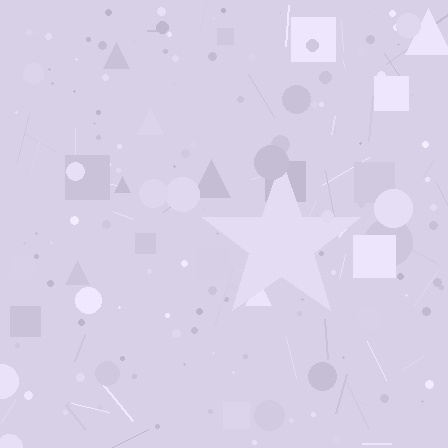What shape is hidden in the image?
A star is hidden in the image.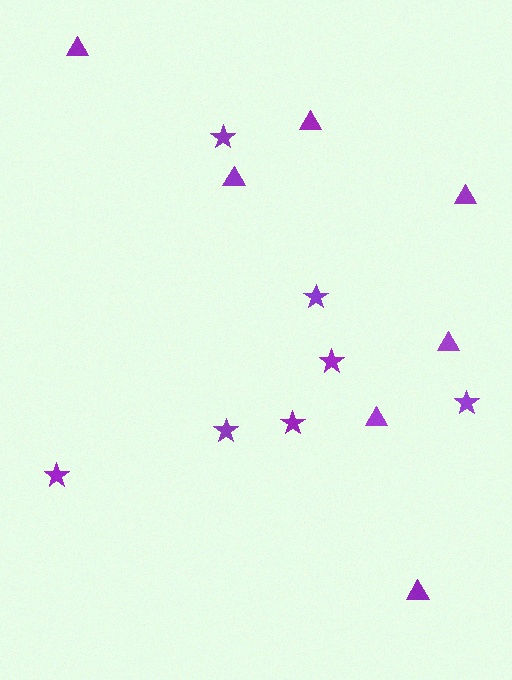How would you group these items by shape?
There are 2 groups: one group of stars (7) and one group of triangles (7).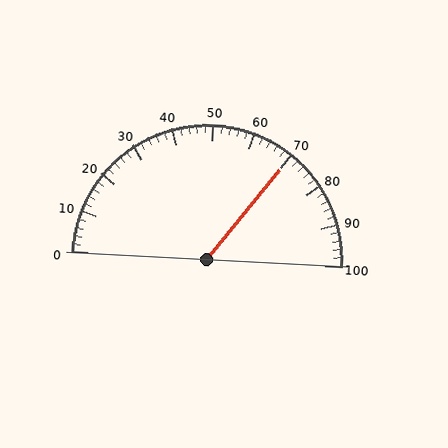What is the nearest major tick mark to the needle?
The nearest major tick mark is 70.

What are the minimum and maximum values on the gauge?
The gauge ranges from 0 to 100.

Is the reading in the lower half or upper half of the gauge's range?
The reading is in the upper half of the range (0 to 100).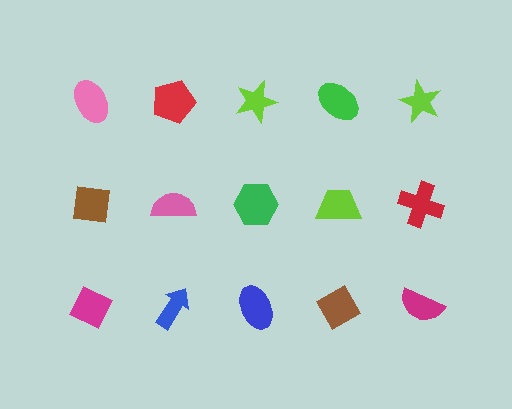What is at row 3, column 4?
A brown diamond.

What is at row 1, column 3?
A lime star.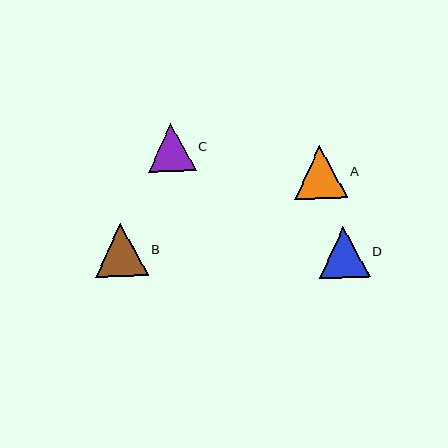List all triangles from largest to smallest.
From largest to smallest: A, B, D, C.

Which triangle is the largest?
Triangle A is the largest with a size of approximately 53 pixels.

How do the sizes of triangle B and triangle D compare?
Triangle B and triangle D are approximately the same size.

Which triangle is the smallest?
Triangle C is the smallest with a size of approximately 48 pixels.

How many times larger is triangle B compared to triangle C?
Triangle B is approximately 1.1 times the size of triangle C.